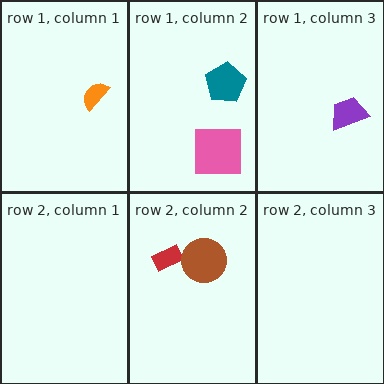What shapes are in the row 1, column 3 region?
The purple trapezoid.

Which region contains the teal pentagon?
The row 1, column 2 region.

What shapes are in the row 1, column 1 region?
The orange semicircle.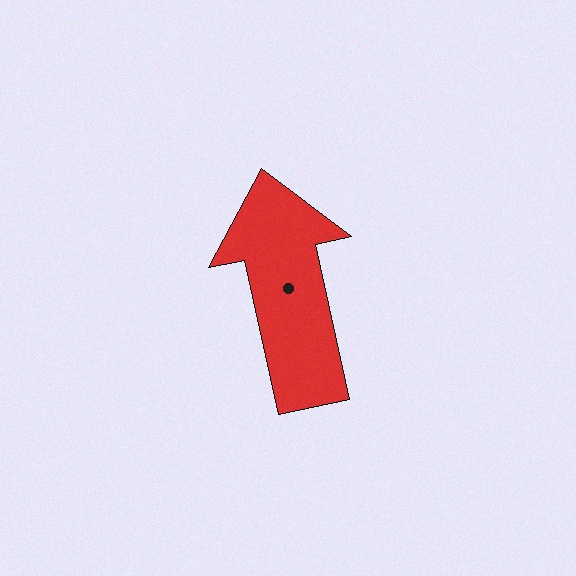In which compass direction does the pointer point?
North.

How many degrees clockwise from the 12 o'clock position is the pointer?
Approximately 348 degrees.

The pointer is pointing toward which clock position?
Roughly 12 o'clock.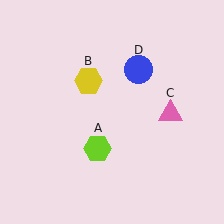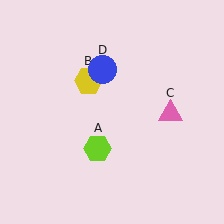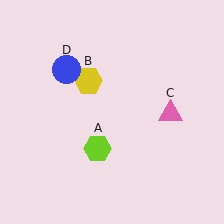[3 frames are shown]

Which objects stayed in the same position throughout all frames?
Lime hexagon (object A) and yellow hexagon (object B) and pink triangle (object C) remained stationary.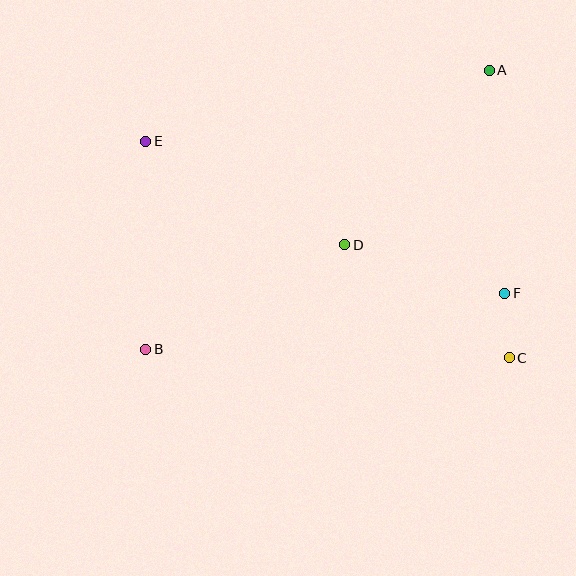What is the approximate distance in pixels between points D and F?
The distance between D and F is approximately 167 pixels.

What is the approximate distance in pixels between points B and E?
The distance between B and E is approximately 208 pixels.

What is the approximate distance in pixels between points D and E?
The distance between D and E is approximately 225 pixels.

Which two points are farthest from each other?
Points A and B are farthest from each other.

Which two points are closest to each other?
Points C and F are closest to each other.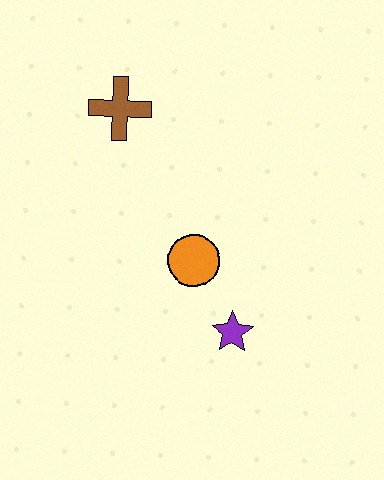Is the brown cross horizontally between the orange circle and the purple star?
No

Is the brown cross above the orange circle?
Yes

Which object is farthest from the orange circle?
The brown cross is farthest from the orange circle.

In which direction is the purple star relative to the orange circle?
The purple star is below the orange circle.